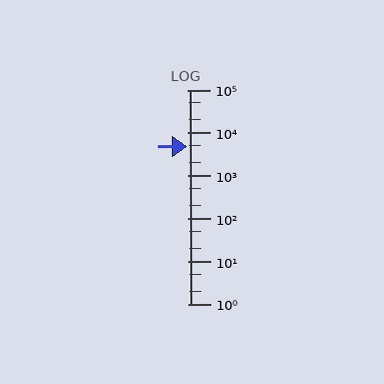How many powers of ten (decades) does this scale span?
The scale spans 5 decades, from 1 to 100000.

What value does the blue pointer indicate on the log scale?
The pointer indicates approximately 4700.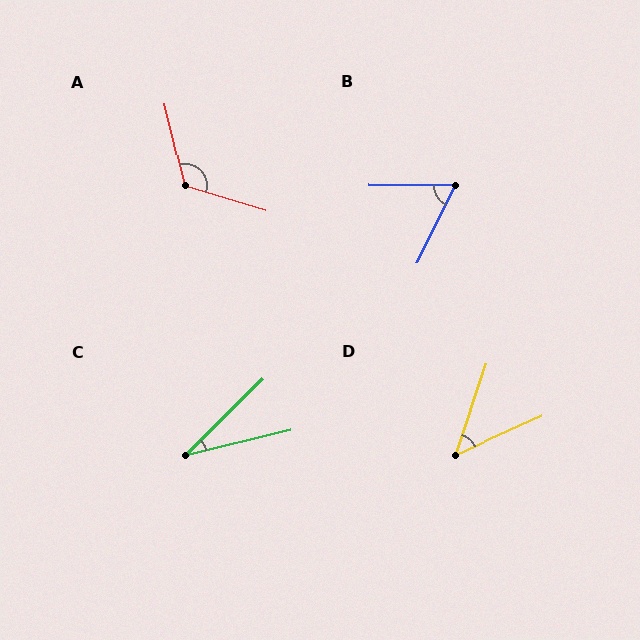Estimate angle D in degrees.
Approximately 47 degrees.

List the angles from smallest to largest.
C (31°), D (47°), B (64°), A (121°).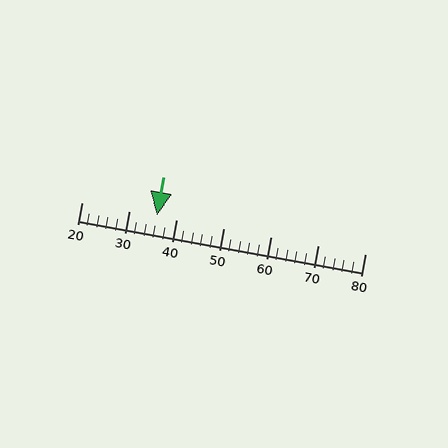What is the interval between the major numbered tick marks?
The major tick marks are spaced 10 units apart.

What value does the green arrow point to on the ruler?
The green arrow points to approximately 36.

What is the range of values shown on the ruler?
The ruler shows values from 20 to 80.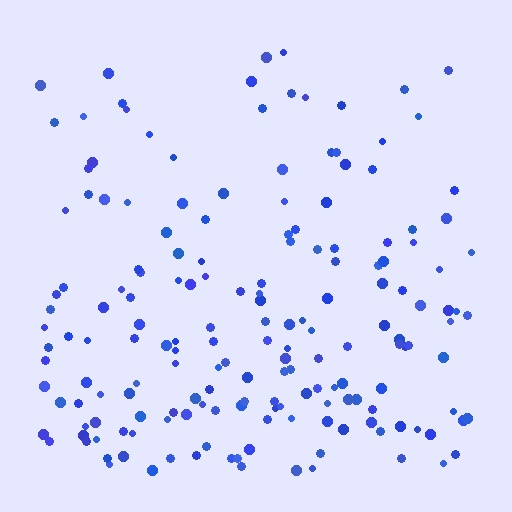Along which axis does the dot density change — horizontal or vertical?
Vertical.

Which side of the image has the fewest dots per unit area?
The top.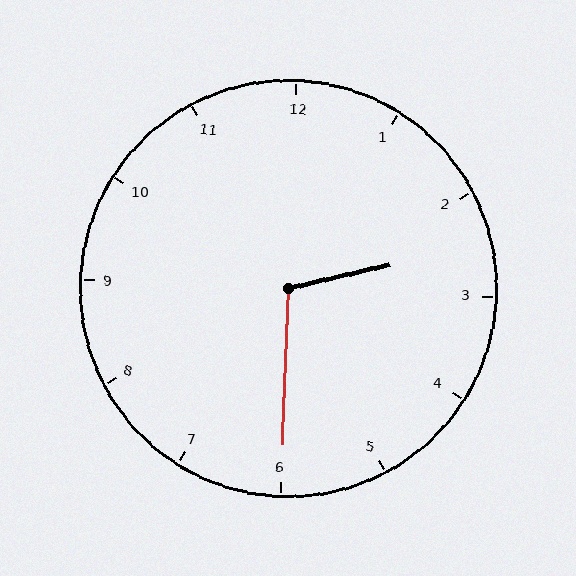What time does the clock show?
2:30.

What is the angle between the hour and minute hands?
Approximately 105 degrees.